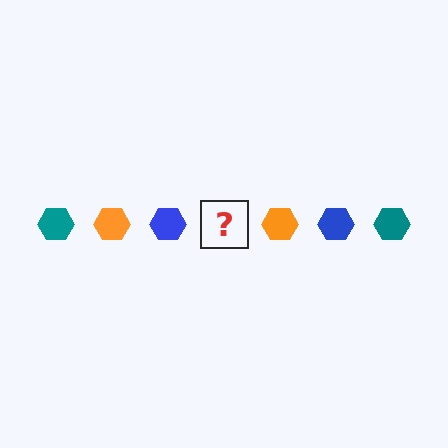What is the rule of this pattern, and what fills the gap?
The rule is that the pattern cycles through teal, orange, blue hexagons. The gap should be filled with a teal hexagon.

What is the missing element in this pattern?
The missing element is a teal hexagon.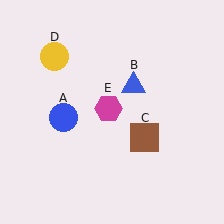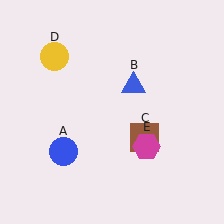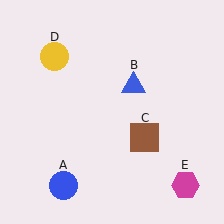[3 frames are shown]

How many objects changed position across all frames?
2 objects changed position: blue circle (object A), magenta hexagon (object E).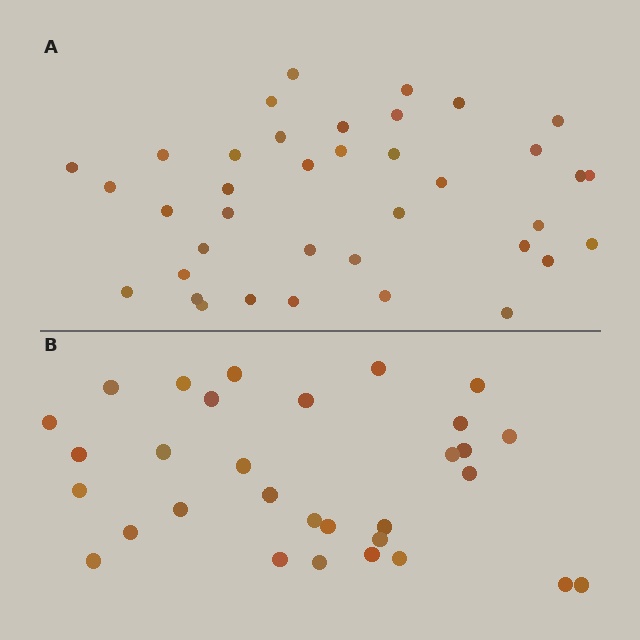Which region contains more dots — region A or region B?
Region A (the top region) has more dots.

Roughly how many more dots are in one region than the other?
Region A has roughly 8 or so more dots than region B.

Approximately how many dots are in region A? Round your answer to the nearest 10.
About 40 dots. (The exact count is 38, which rounds to 40.)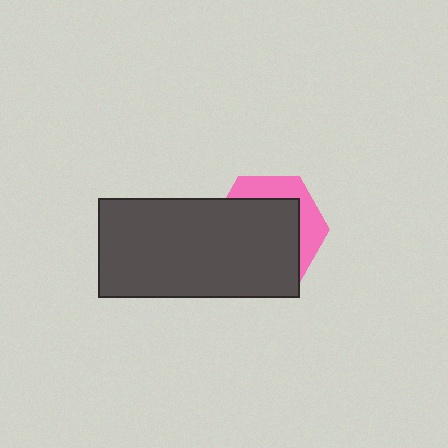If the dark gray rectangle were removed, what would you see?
You would see the complete pink hexagon.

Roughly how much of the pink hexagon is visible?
A small part of it is visible (roughly 32%).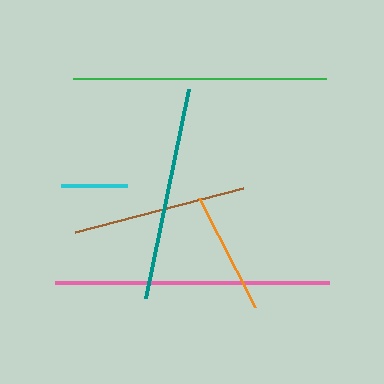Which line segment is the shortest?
The cyan line is the shortest at approximately 66 pixels.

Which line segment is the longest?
The pink line is the longest at approximately 274 pixels.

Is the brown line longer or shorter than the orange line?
The brown line is longer than the orange line.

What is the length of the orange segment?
The orange segment is approximately 122 pixels long.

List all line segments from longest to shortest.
From longest to shortest: pink, green, teal, brown, orange, cyan.